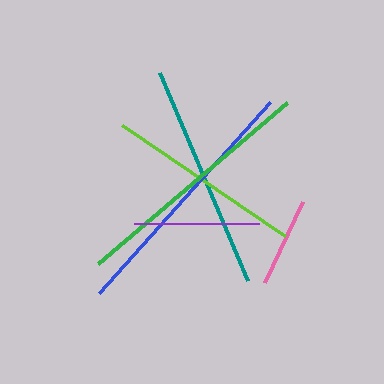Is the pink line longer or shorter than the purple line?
The purple line is longer than the pink line.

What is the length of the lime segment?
The lime segment is approximately 197 pixels long.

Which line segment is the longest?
The blue line is the longest at approximately 256 pixels.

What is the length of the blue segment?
The blue segment is approximately 256 pixels long.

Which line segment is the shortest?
The pink line is the shortest at approximately 89 pixels.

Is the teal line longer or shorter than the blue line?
The blue line is longer than the teal line.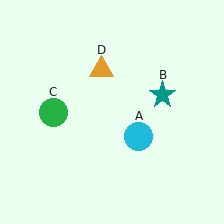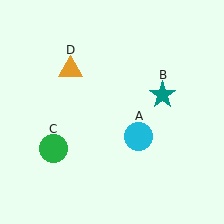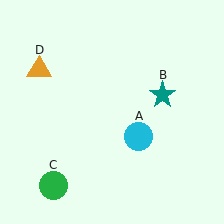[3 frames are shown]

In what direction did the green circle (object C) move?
The green circle (object C) moved down.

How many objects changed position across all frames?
2 objects changed position: green circle (object C), orange triangle (object D).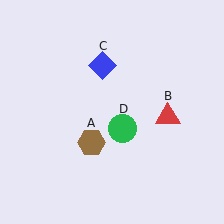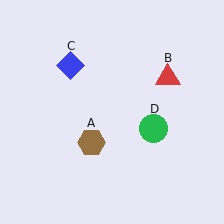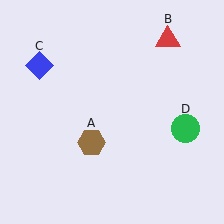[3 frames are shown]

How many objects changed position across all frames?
3 objects changed position: red triangle (object B), blue diamond (object C), green circle (object D).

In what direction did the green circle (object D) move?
The green circle (object D) moved right.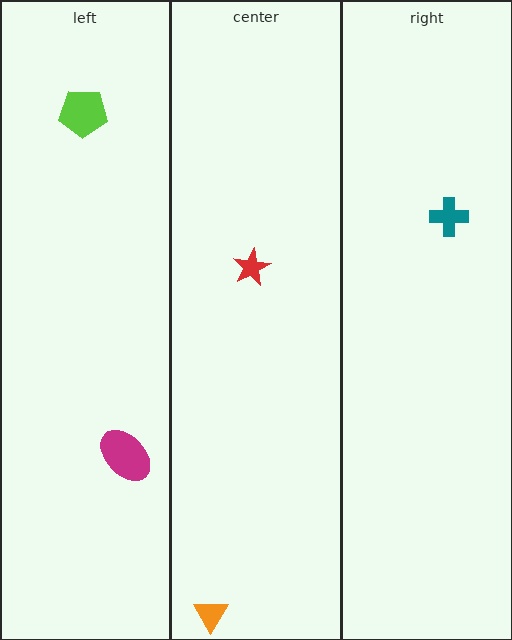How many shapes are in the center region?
2.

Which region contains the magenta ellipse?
The left region.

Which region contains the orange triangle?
The center region.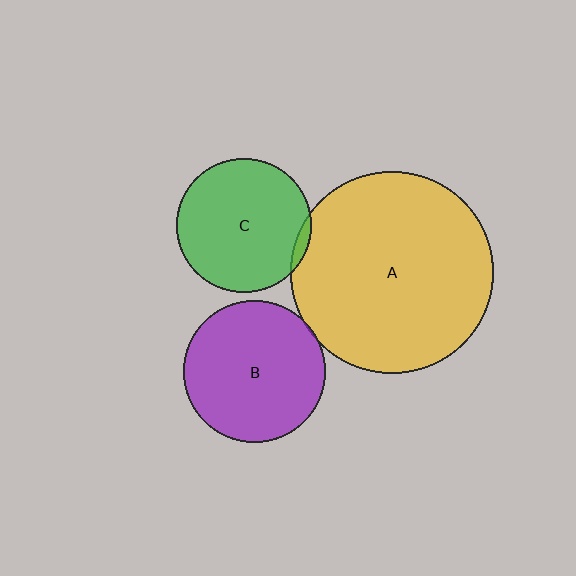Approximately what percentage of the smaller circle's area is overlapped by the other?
Approximately 5%.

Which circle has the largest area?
Circle A (yellow).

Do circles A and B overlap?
Yes.